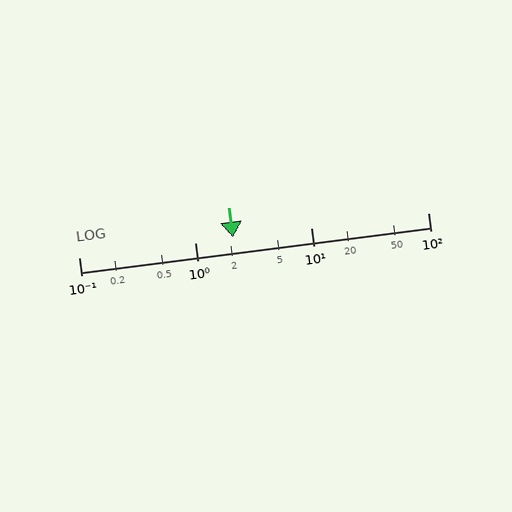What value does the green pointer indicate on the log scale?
The pointer indicates approximately 2.1.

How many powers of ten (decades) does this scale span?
The scale spans 3 decades, from 0.1 to 100.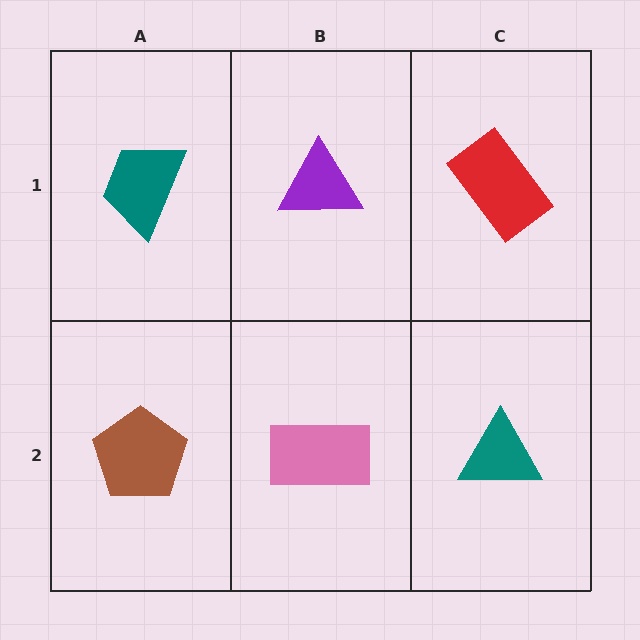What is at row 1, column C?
A red rectangle.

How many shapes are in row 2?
3 shapes.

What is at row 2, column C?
A teal triangle.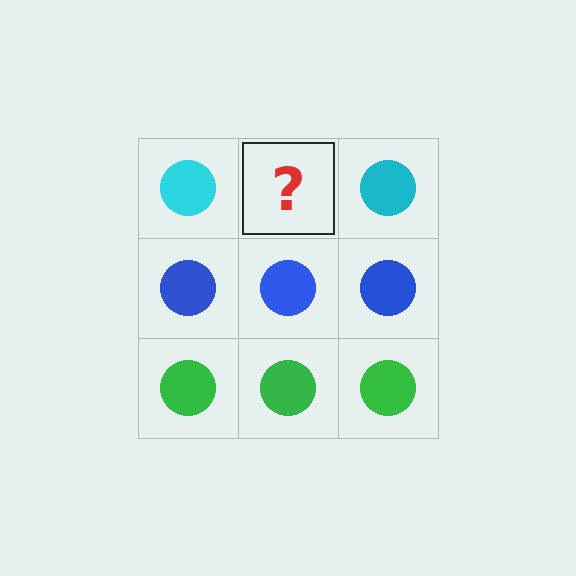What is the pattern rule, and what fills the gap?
The rule is that each row has a consistent color. The gap should be filled with a cyan circle.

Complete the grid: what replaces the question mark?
The question mark should be replaced with a cyan circle.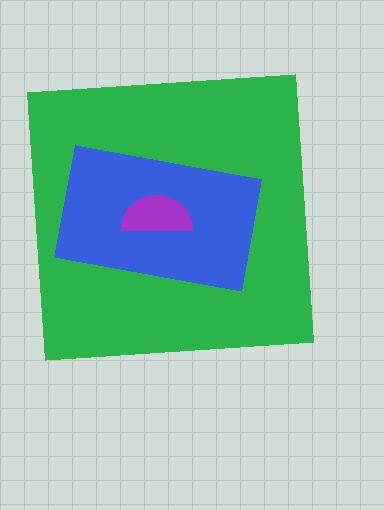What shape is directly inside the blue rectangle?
The purple semicircle.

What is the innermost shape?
The purple semicircle.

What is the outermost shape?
The green square.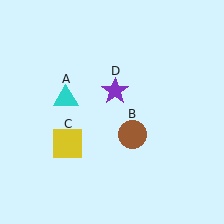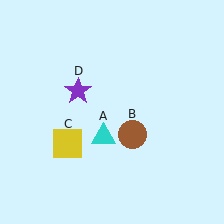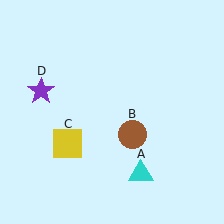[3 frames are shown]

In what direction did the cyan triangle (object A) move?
The cyan triangle (object A) moved down and to the right.